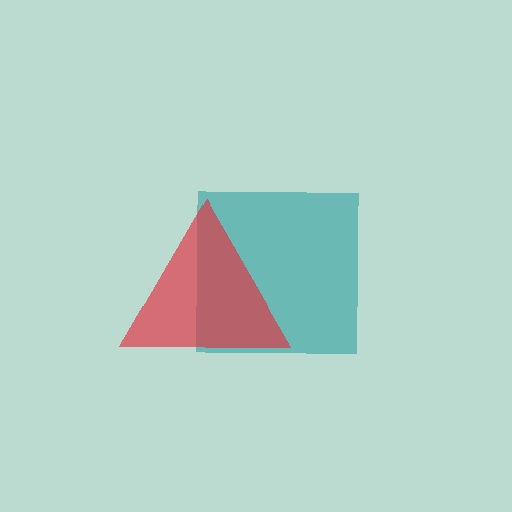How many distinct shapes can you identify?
There are 2 distinct shapes: a teal square, a red triangle.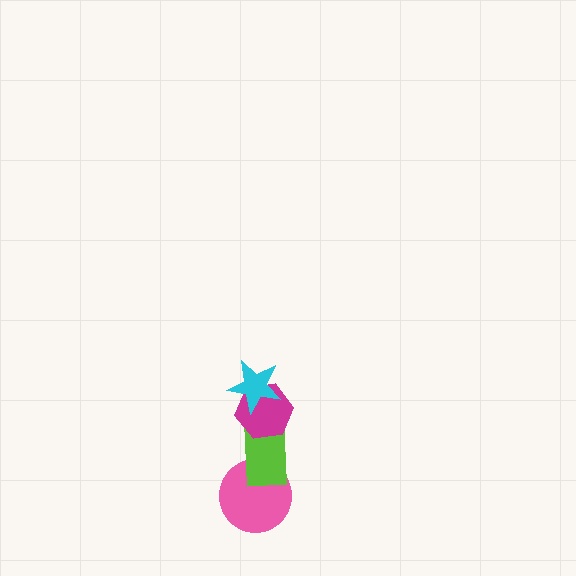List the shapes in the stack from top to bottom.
From top to bottom: the cyan star, the magenta hexagon, the lime rectangle, the pink circle.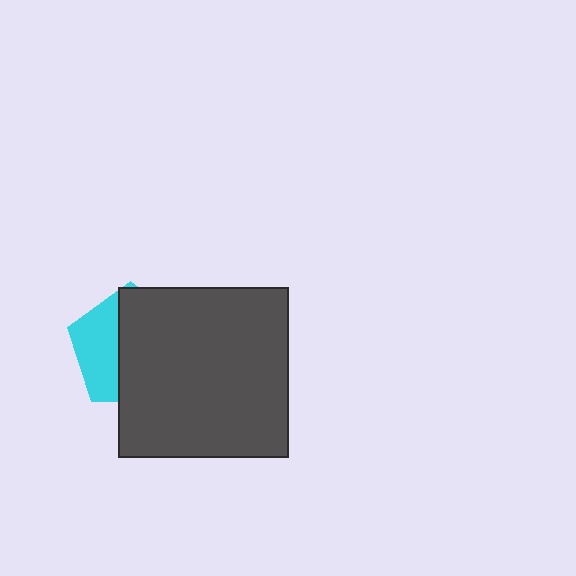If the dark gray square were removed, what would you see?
You would see the complete cyan pentagon.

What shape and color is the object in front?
The object in front is a dark gray square.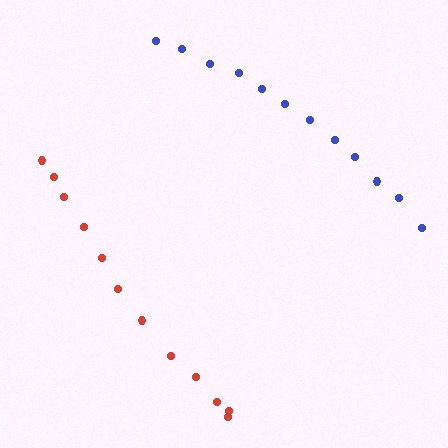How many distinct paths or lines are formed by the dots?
There are 2 distinct paths.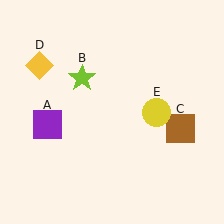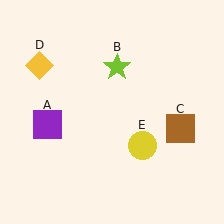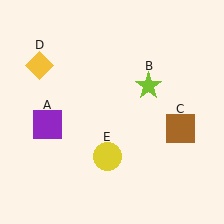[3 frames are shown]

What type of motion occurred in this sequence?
The lime star (object B), yellow circle (object E) rotated clockwise around the center of the scene.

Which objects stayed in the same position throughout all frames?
Purple square (object A) and brown square (object C) and yellow diamond (object D) remained stationary.